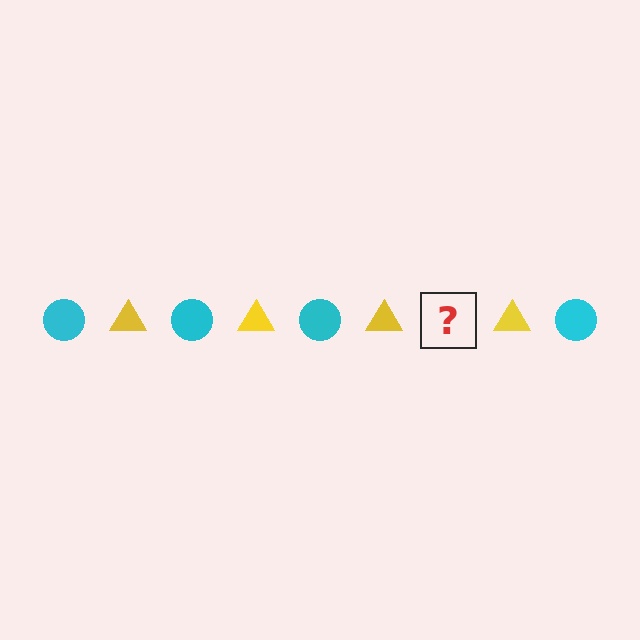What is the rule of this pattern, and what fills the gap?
The rule is that the pattern alternates between cyan circle and yellow triangle. The gap should be filled with a cyan circle.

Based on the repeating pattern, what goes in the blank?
The blank should be a cyan circle.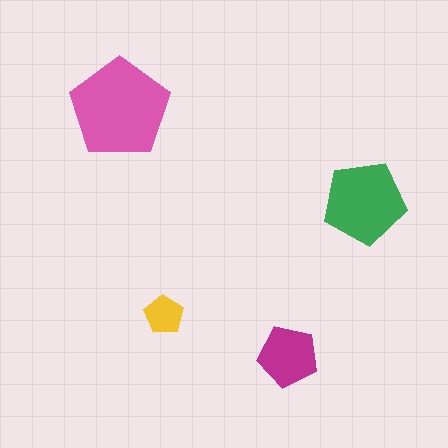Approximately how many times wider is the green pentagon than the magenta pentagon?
About 1.5 times wider.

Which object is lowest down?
The magenta pentagon is bottommost.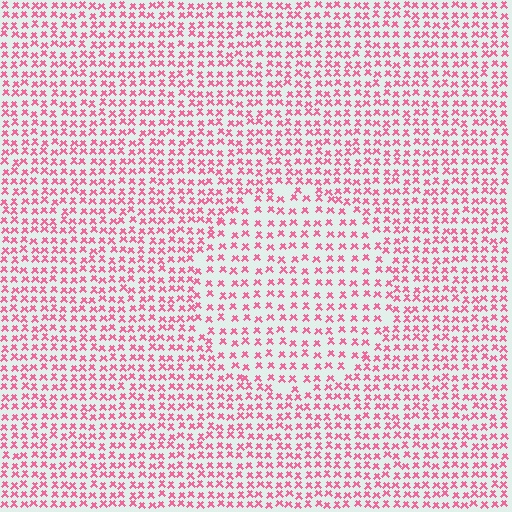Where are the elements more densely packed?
The elements are more densely packed outside the circle boundary.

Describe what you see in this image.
The image contains small pink elements arranged at two different densities. A circle-shaped region is visible where the elements are less densely packed than the surrounding area.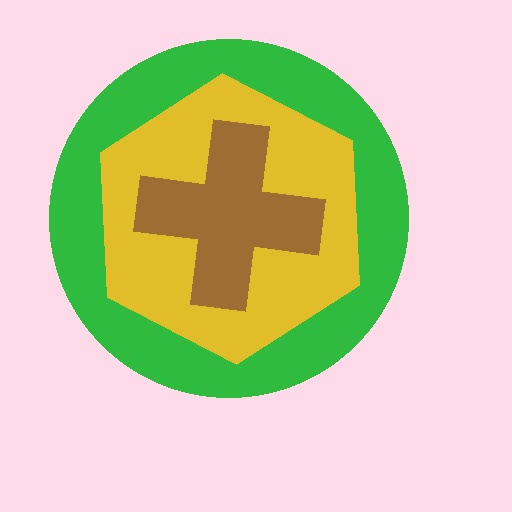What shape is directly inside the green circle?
The yellow hexagon.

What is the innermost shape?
The brown cross.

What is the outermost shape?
The green circle.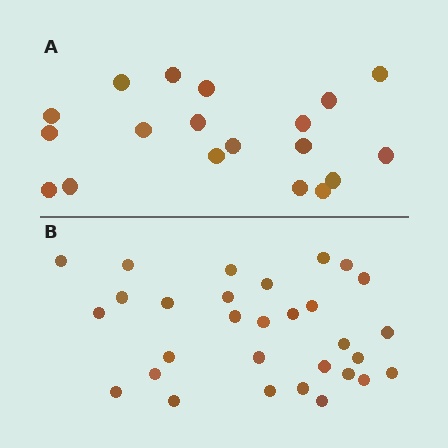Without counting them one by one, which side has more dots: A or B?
Region B (the bottom region) has more dots.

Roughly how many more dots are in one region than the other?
Region B has roughly 12 or so more dots than region A.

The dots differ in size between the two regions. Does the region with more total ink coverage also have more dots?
No. Region A has more total ink coverage because its dots are larger, but region B actually contains more individual dots. Total area can be misleading — the number of items is what matters here.